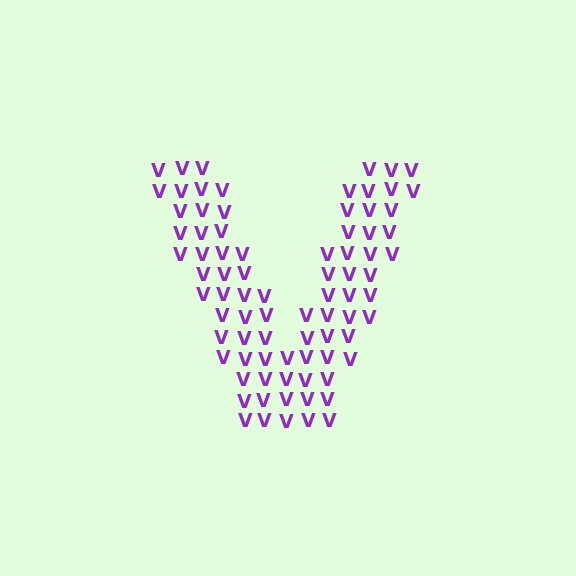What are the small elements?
The small elements are letter V's.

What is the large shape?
The large shape is the letter V.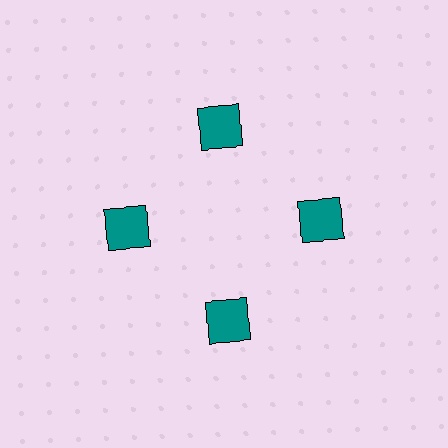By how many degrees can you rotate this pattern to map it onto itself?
The pattern maps onto itself every 90 degrees of rotation.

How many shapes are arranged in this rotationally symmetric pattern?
There are 4 shapes, arranged in 4 groups of 1.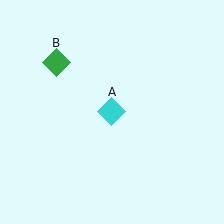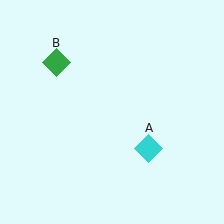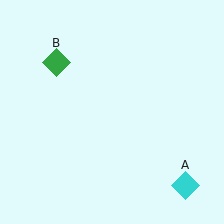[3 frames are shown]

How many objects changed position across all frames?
1 object changed position: cyan diamond (object A).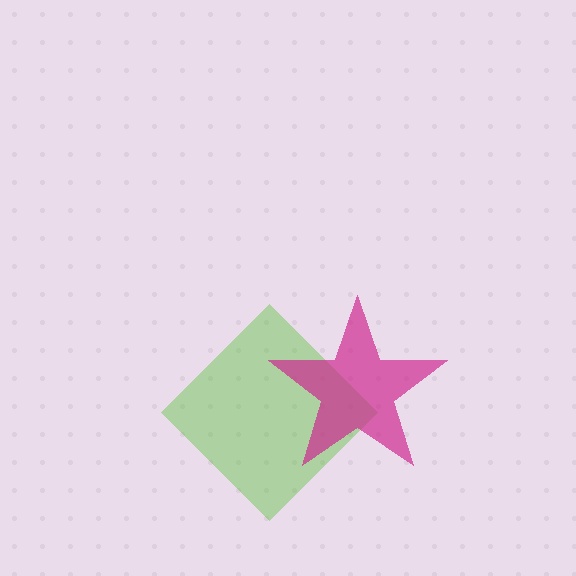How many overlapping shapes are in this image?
There are 2 overlapping shapes in the image.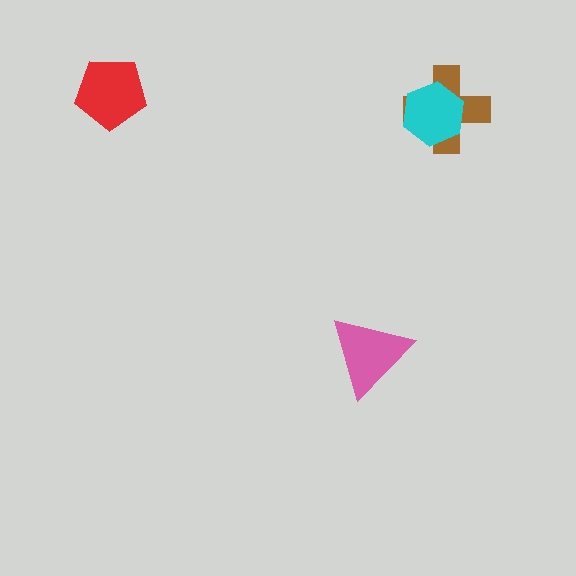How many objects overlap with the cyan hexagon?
1 object overlaps with the cyan hexagon.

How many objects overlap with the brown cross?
1 object overlaps with the brown cross.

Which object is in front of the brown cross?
The cyan hexagon is in front of the brown cross.